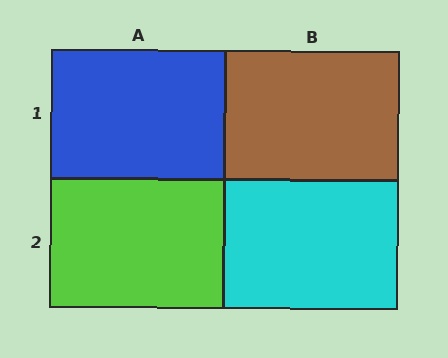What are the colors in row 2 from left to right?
Lime, cyan.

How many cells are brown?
1 cell is brown.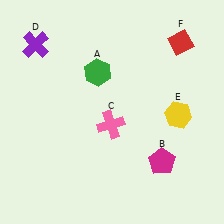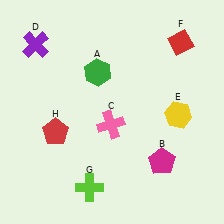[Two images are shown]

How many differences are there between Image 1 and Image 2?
There are 2 differences between the two images.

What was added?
A lime cross (G), a red pentagon (H) were added in Image 2.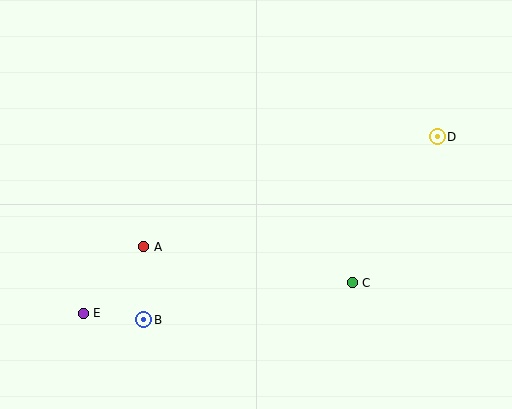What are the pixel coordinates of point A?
Point A is at (144, 247).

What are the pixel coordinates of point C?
Point C is at (352, 283).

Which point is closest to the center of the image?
Point A at (144, 247) is closest to the center.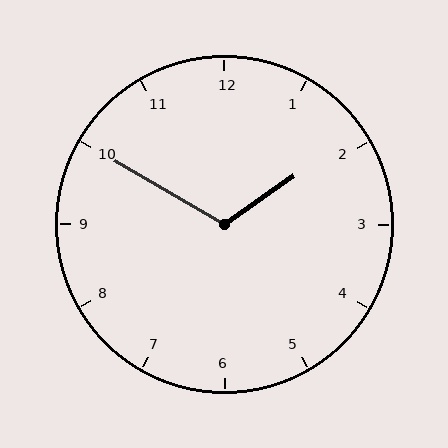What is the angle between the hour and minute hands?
Approximately 115 degrees.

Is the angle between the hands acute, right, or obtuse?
It is obtuse.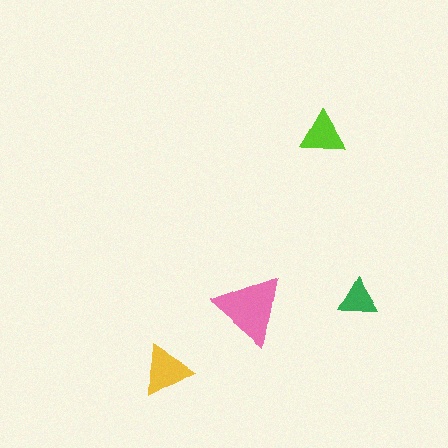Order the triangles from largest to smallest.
the pink one, the yellow one, the lime one, the green one.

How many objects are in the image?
There are 4 objects in the image.